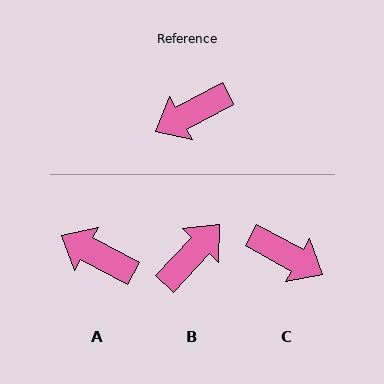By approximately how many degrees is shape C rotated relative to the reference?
Approximately 123 degrees counter-clockwise.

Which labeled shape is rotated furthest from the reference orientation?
B, about 161 degrees away.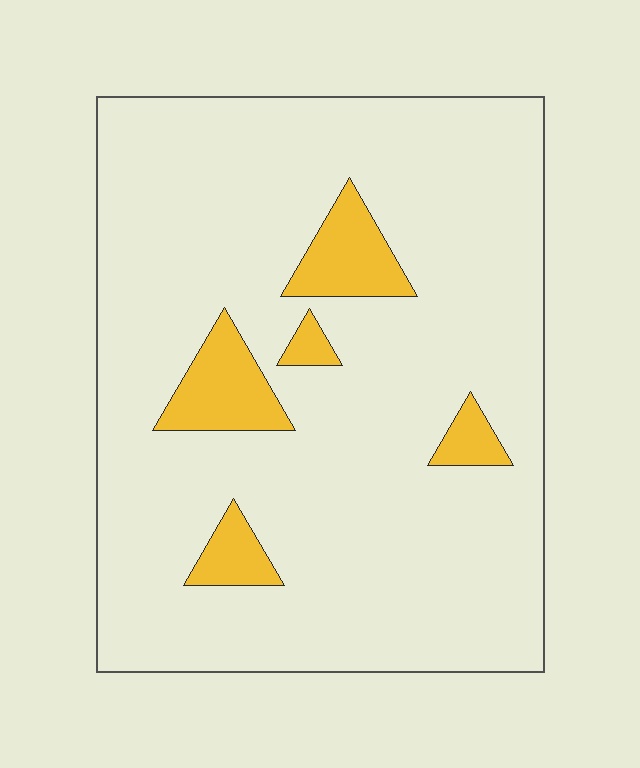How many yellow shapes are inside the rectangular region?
5.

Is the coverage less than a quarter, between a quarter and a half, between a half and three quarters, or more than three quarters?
Less than a quarter.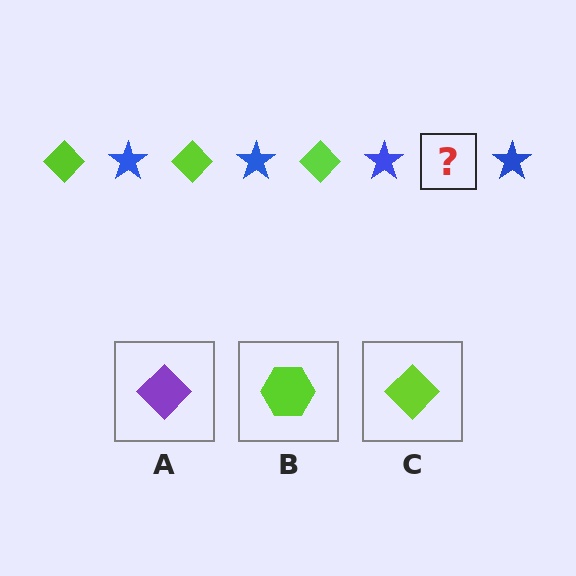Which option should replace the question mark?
Option C.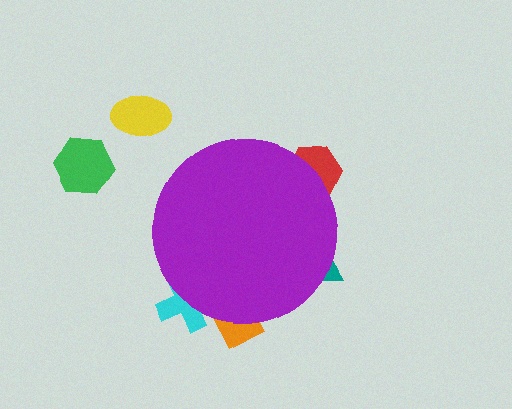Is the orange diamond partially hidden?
Yes, the orange diamond is partially hidden behind the purple circle.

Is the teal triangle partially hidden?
Yes, the teal triangle is partially hidden behind the purple circle.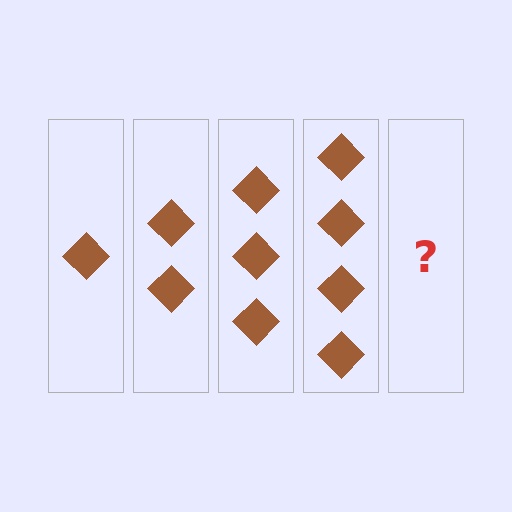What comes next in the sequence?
The next element should be 5 diamonds.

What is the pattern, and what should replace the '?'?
The pattern is that each step adds one more diamond. The '?' should be 5 diamonds.